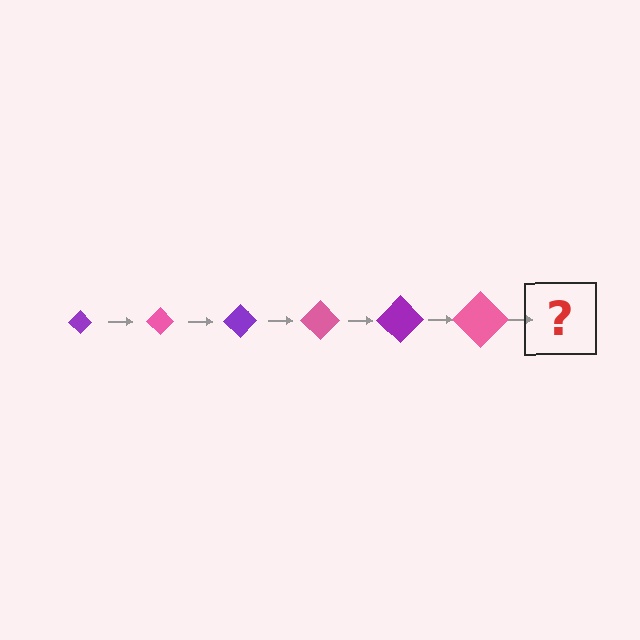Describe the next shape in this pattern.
It should be a purple diamond, larger than the previous one.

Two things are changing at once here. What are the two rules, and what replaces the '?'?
The two rules are that the diamond grows larger each step and the color cycles through purple and pink. The '?' should be a purple diamond, larger than the previous one.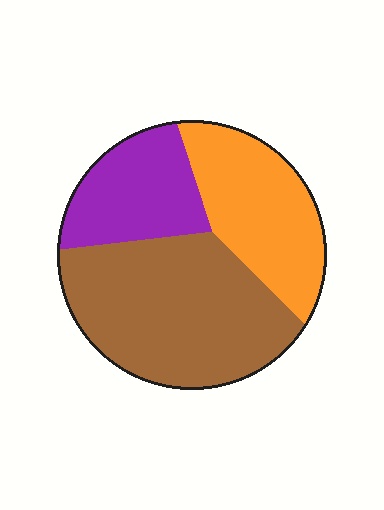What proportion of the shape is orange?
Orange covers about 30% of the shape.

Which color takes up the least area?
Purple, at roughly 20%.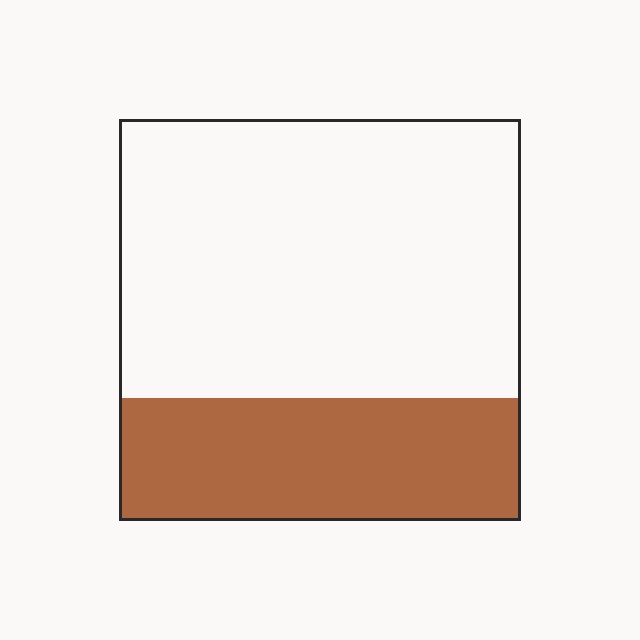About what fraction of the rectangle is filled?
About one third (1/3).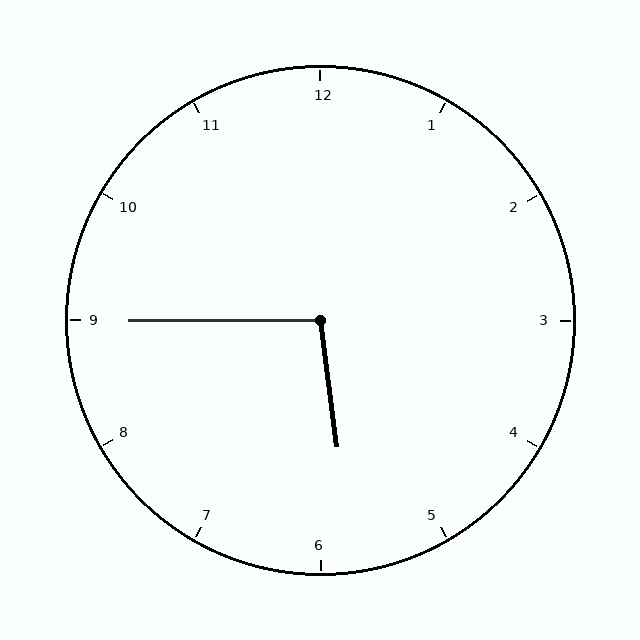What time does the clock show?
5:45.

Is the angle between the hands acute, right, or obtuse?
It is obtuse.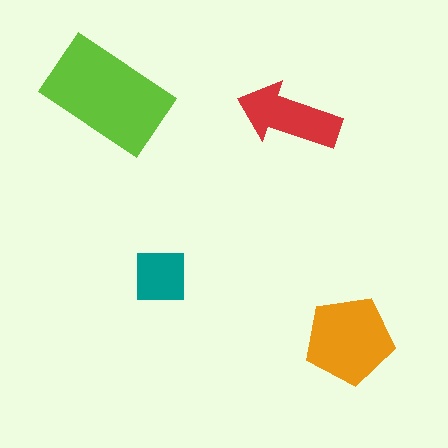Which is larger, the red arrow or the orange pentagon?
The orange pentagon.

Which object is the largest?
The lime rectangle.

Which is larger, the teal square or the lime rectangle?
The lime rectangle.